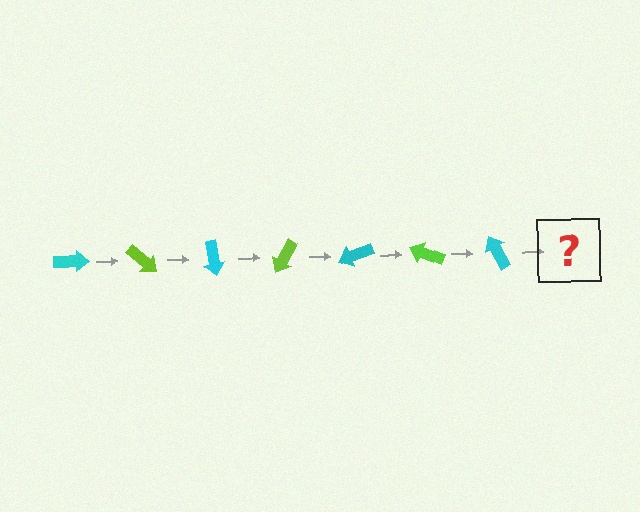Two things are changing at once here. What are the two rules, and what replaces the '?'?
The two rules are that it rotates 40 degrees each step and the color cycles through cyan and lime. The '?' should be a lime arrow, rotated 280 degrees from the start.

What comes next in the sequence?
The next element should be a lime arrow, rotated 280 degrees from the start.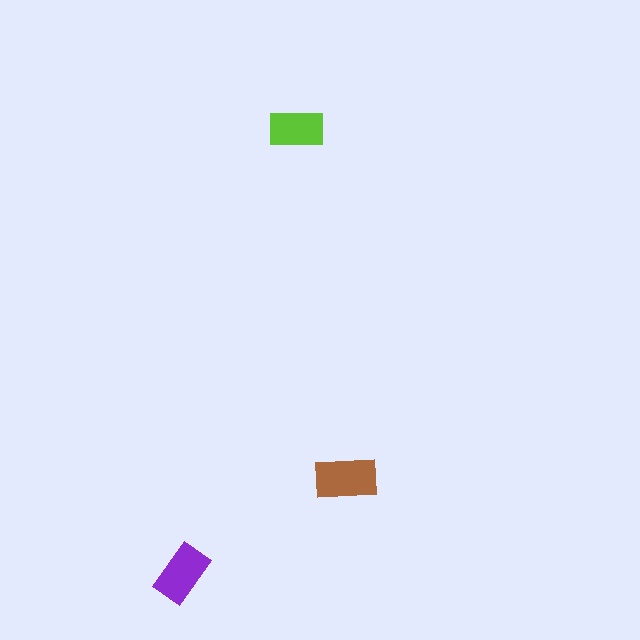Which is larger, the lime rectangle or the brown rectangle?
The brown one.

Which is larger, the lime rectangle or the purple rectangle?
The purple one.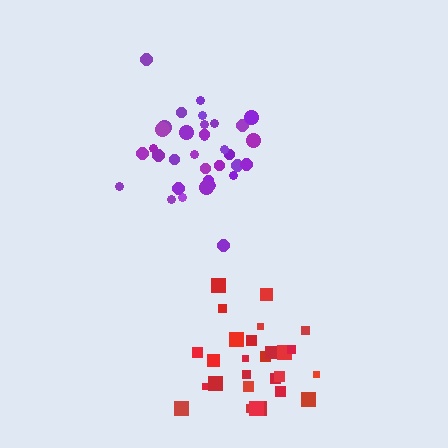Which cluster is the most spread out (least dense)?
Red.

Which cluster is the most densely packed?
Purple.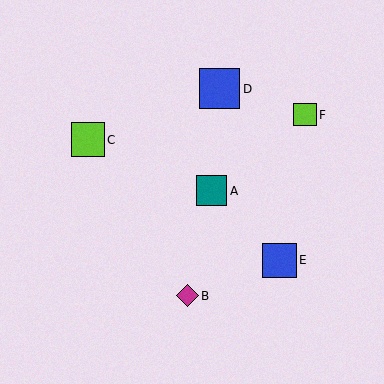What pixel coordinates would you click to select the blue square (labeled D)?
Click at (220, 89) to select the blue square D.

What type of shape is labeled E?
Shape E is a blue square.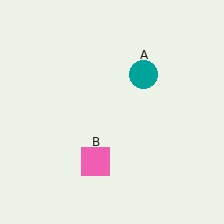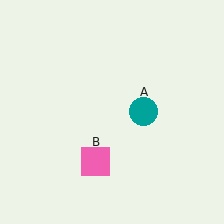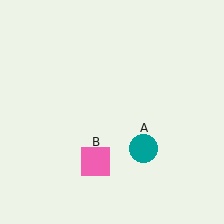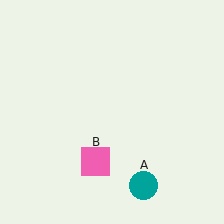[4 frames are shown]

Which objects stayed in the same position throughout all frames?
Pink square (object B) remained stationary.